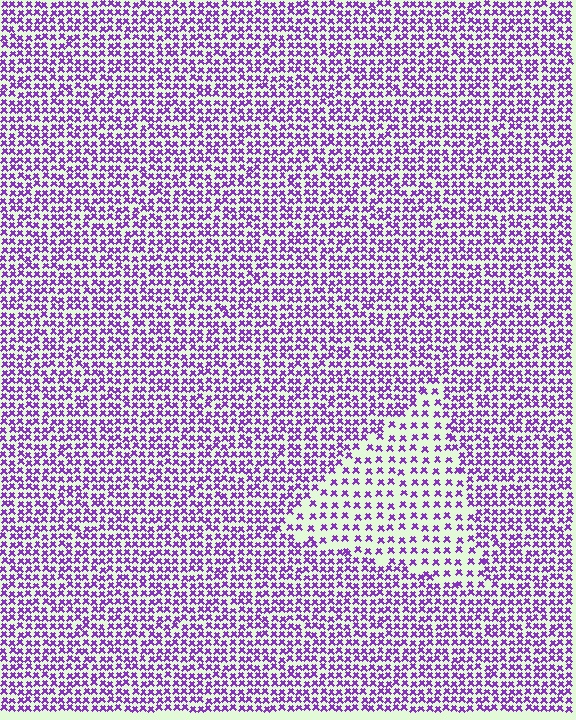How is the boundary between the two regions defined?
The boundary is defined by a change in element density (approximately 1.9x ratio). All elements are the same color, size, and shape.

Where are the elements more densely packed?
The elements are more densely packed outside the triangle boundary.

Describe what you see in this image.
The image contains small purple elements arranged at two different densities. A triangle-shaped region is visible where the elements are less densely packed than the surrounding area.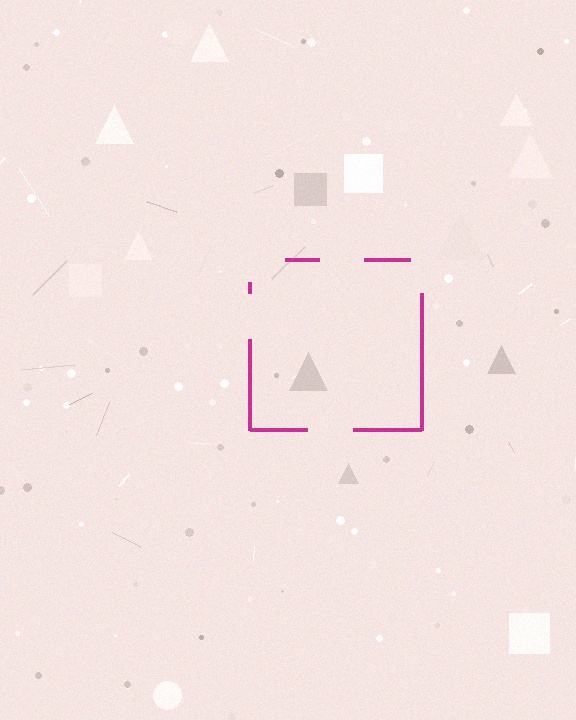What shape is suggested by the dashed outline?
The dashed outline suggests a square.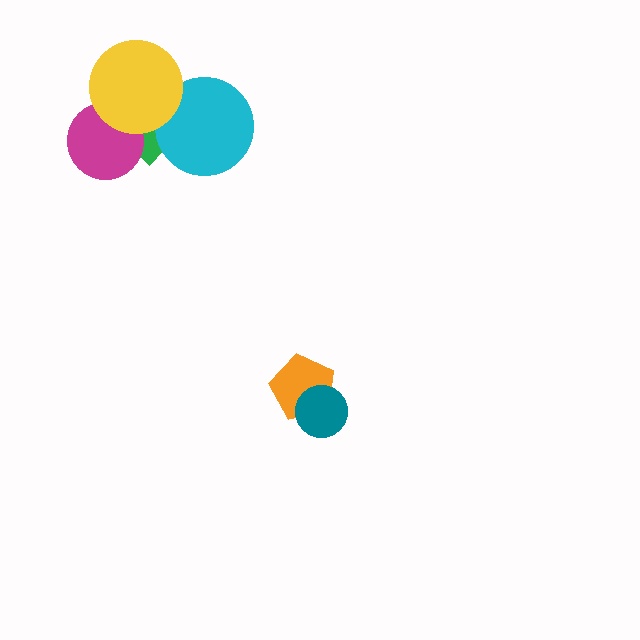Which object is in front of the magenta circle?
The yellow circle is in front of the magenta circle.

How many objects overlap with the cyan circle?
2 objects overlap with the cyan circle.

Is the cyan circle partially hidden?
Yes, it is partially covered by another shape.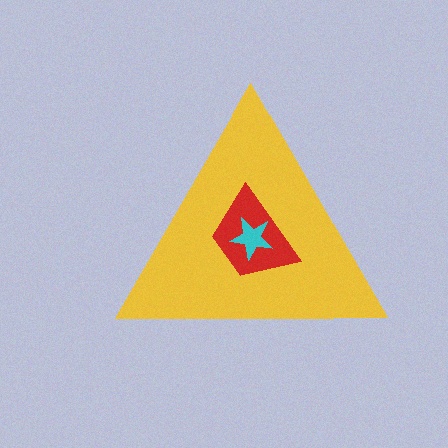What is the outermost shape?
The yellow triangle.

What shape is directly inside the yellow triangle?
The red trapezoid.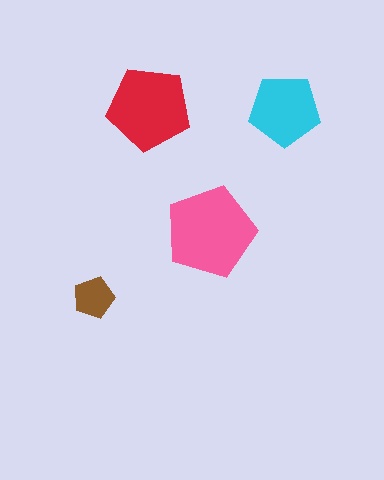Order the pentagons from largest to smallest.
the pink one, the red one, the cyan one, the brown one.